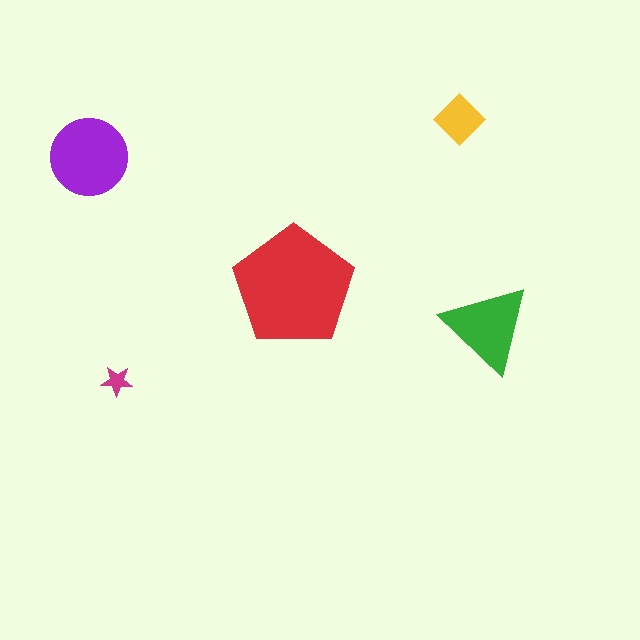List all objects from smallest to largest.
The magenta star, the yellow diamond, the green triangle, the purple circle, the red pentagon.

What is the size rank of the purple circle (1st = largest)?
2nd.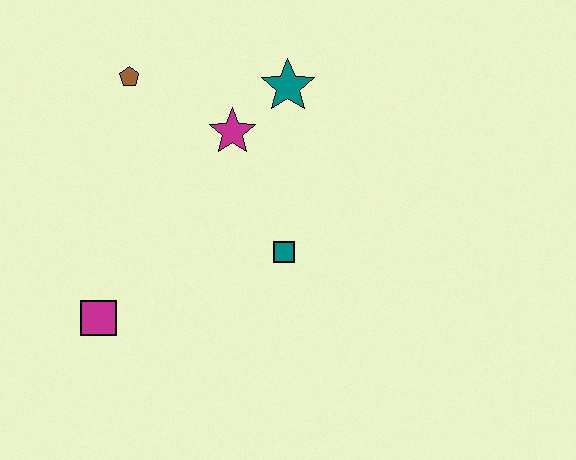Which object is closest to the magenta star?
The teal star is closest to the magenta star.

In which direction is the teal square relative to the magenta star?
The teal square is below the magenta star.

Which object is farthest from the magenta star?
The magenta square is farthest from the magenta star.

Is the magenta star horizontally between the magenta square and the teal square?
Yes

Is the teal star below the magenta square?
No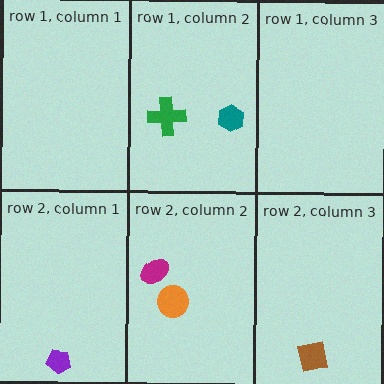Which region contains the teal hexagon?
The row 1, column 2 region.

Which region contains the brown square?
The row 2, column 3 region.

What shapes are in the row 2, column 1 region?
The purple pentagon.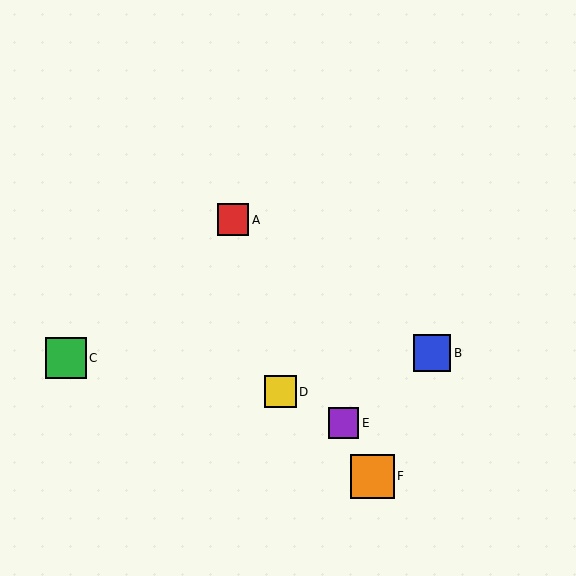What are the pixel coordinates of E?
Object E is at (344, 423).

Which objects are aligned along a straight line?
Objects A, E, F are aligned along a straight line.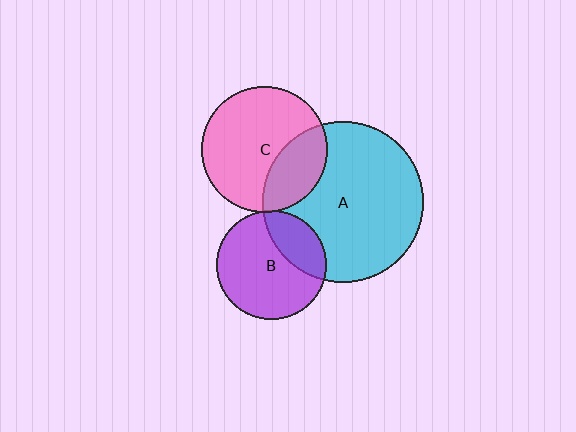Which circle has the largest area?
Circle A (cyan).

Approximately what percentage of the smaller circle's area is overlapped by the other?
Approximately 5%.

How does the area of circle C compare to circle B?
Approximately 1.3 times.